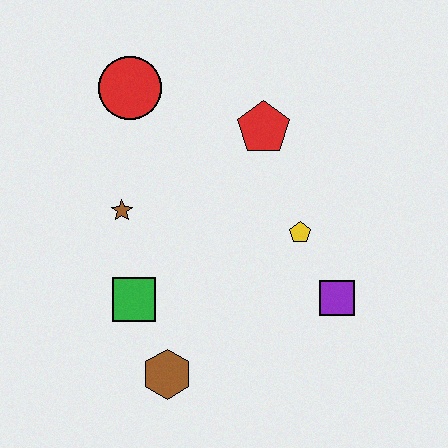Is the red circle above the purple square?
Yes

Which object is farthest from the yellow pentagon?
The red circle is farthest from the yellow pentagon.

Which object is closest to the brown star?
The green square is closest to the brown star.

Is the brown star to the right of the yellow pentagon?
No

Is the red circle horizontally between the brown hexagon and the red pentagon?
No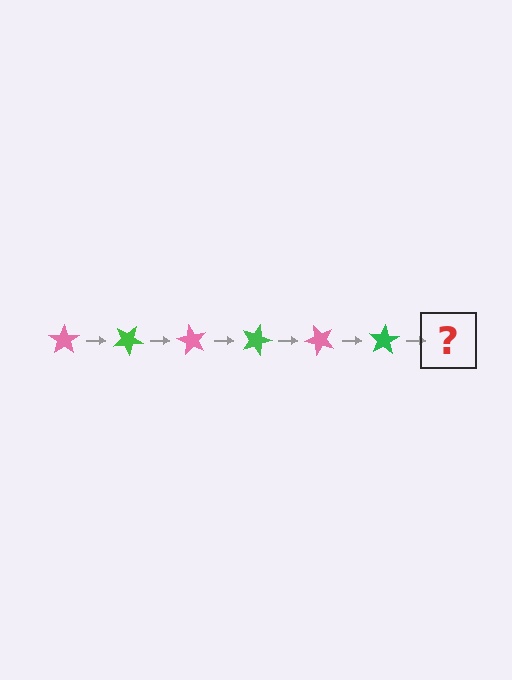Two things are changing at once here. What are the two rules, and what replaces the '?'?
The two rules are that it rotates 30 degrees each step and the color cycles through pink and green. The '?' should be a pink star, rotated 180 degrees from the start.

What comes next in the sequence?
The next element should be a pink star, rotated 180 degrees from the start.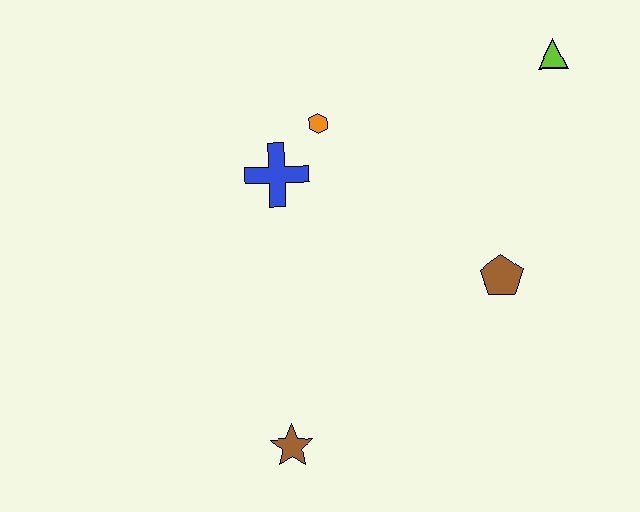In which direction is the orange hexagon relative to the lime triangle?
The orange hexagon is to the left of the lime triangle.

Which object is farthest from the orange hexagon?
The brown star is farthest from the orange hexagon.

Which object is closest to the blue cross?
The orange hexagon is closest to the blue cross.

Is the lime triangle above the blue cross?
Yes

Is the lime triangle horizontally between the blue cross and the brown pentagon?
No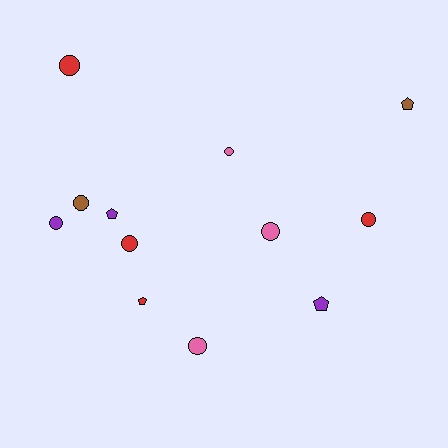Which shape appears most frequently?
Circle, with 8 objects.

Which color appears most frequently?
Red, with 4 objects.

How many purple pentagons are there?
There are 2 purple pentagons.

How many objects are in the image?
There are 12 objects.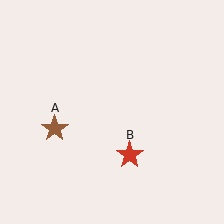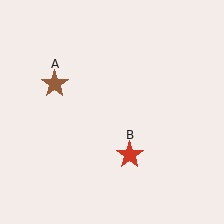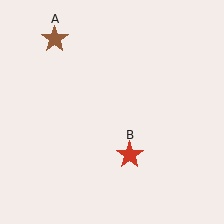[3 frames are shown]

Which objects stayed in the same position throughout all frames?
Red star (object B) remained stationary.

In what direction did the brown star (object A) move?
The brown star (object A) moved up.